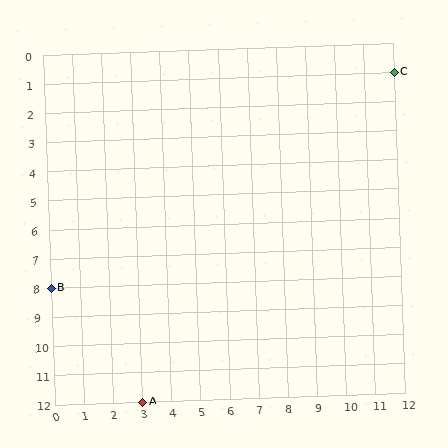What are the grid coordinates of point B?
Point B is at grid coordinates (0, 8).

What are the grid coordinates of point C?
Point C is at grid coordinates (12, 1).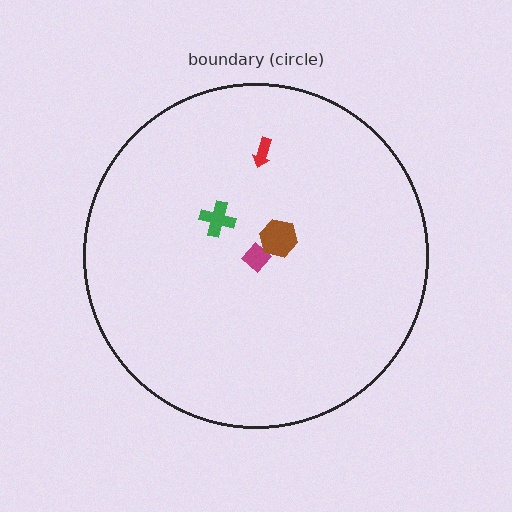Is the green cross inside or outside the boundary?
Inside.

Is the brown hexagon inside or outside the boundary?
Inside.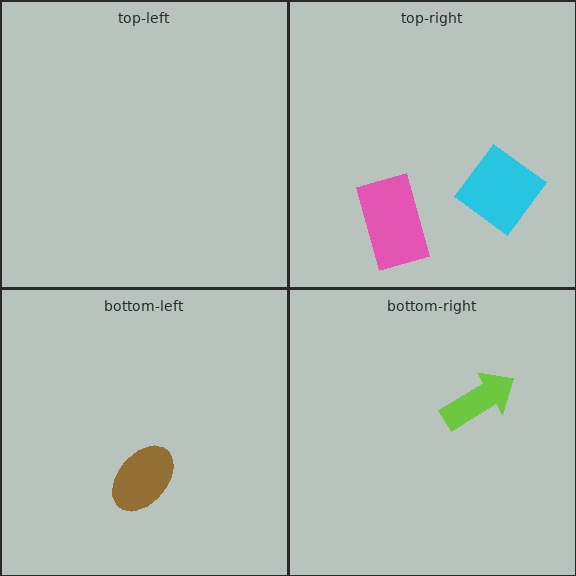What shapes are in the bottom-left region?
The brown ellipse.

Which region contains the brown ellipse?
The bottom-left region.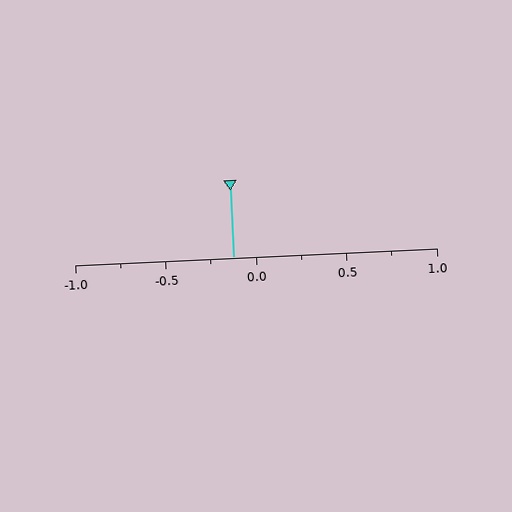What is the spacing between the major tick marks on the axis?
The major ticks are spaced 0.5 apart.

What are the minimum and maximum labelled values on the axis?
The axis runs from -1.0 to 1.0.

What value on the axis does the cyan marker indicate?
The marker indicates approximately -0.12.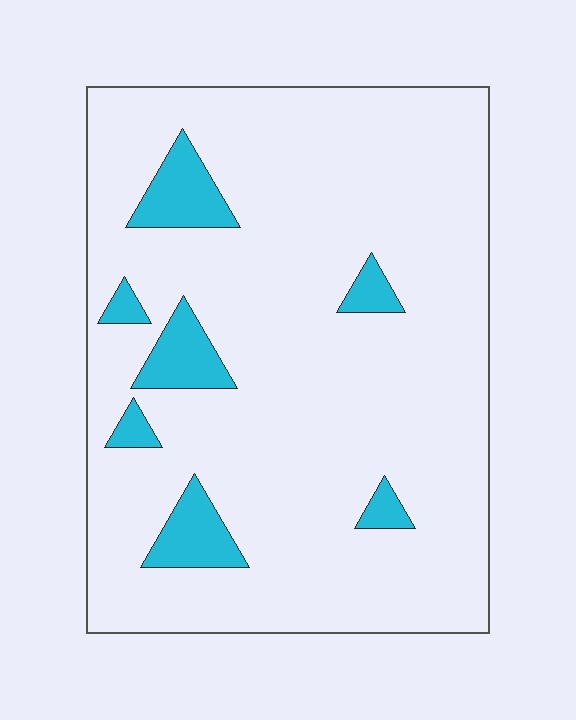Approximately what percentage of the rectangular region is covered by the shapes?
Approximately 10%.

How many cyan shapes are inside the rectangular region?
7.